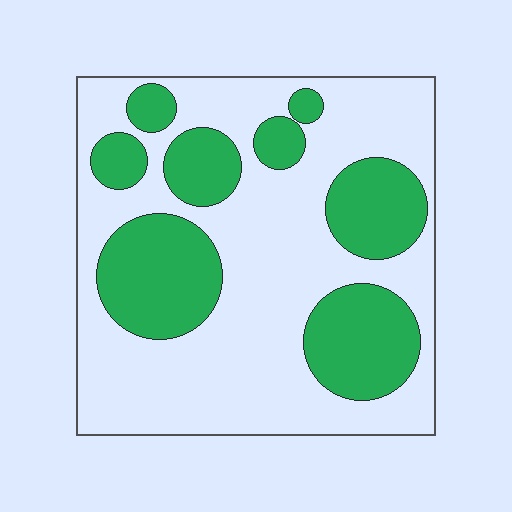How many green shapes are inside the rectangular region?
8.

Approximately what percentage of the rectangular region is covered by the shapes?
Approximately 35%.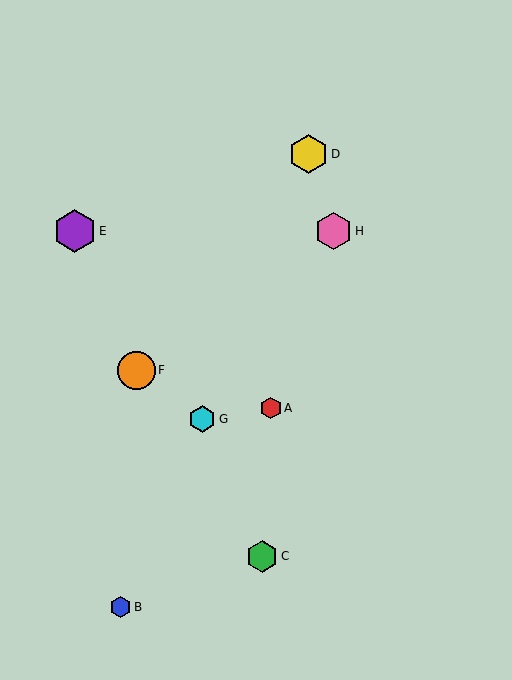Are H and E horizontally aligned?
Yes, both are at y≈231.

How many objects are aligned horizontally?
2 objects (E, H) are aligned horizontally.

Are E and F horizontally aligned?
No, E is at y≈231 and F is at y≈370.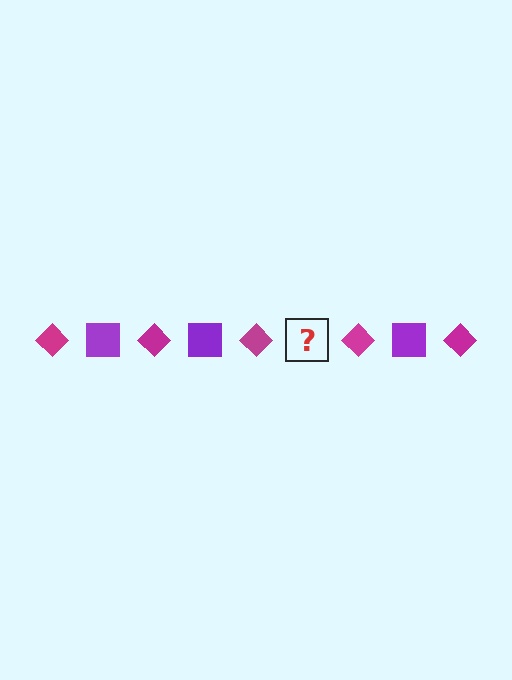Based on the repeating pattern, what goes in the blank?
The blank should be a purple square.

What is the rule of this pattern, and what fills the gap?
The rule is that the pattern alternates between magenta diamond and purple square. The gap should be filled with a purple square.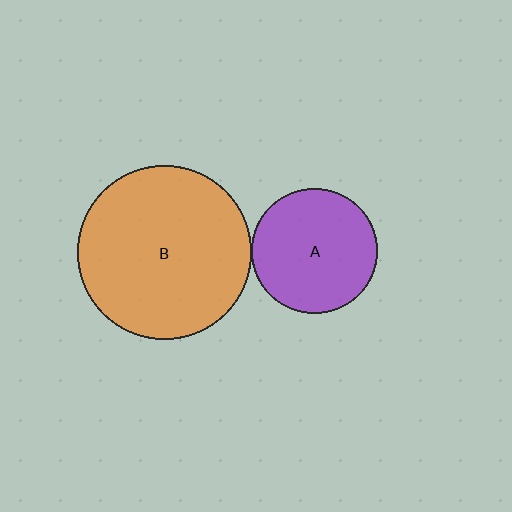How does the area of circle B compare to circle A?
Approximately 1.9 times.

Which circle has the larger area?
Circle B (orange).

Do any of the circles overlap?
No, none of the circles overlap.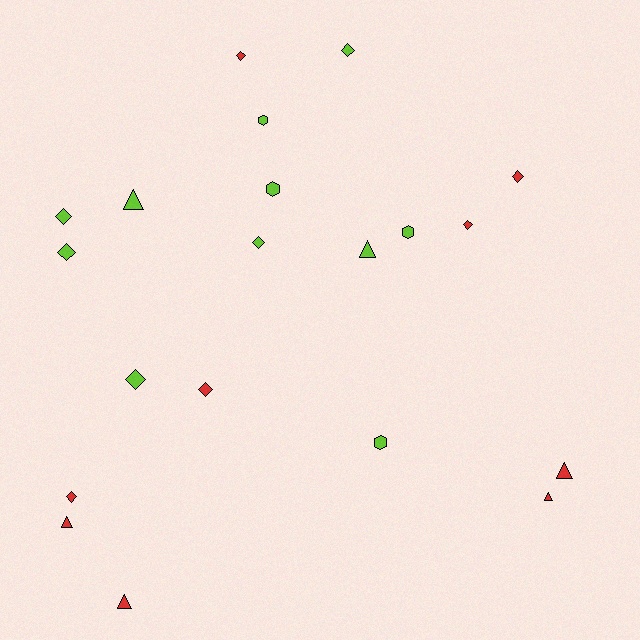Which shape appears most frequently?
Diamond, with 10 objects.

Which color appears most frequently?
Lime, with 11 objects.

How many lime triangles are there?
There are 2 lime triangles.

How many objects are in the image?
There are 20 objects.